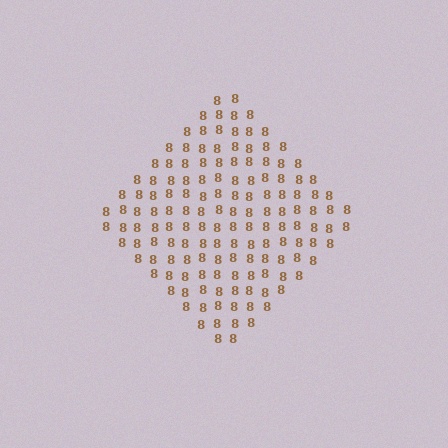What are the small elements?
The small elements are digit 8's.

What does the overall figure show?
The overall figure shows a diamond.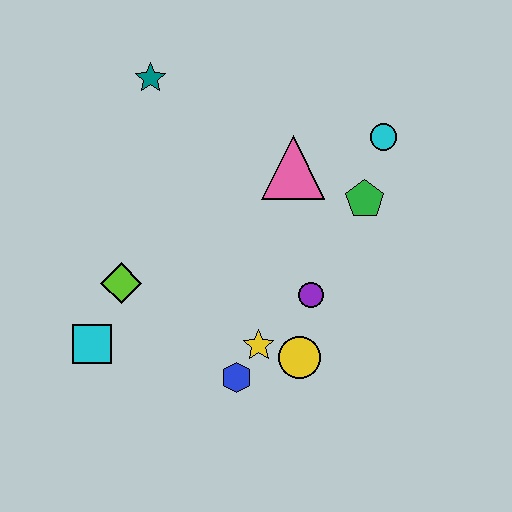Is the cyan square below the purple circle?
Yes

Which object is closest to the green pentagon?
The cyan circle is closest to the green pentagon.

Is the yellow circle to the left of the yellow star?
No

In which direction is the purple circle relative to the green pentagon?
The purple circle is below the green pentagon.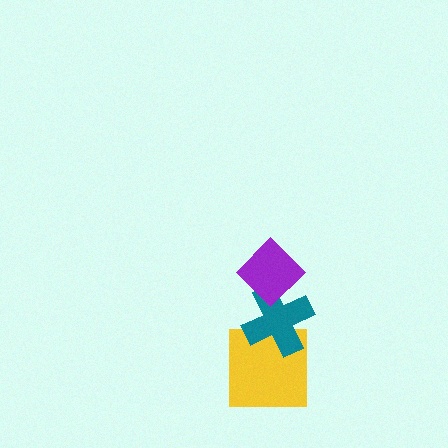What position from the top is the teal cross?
The teal cross is 2nd from the top.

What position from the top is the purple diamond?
The purple diamond is 1st from the top.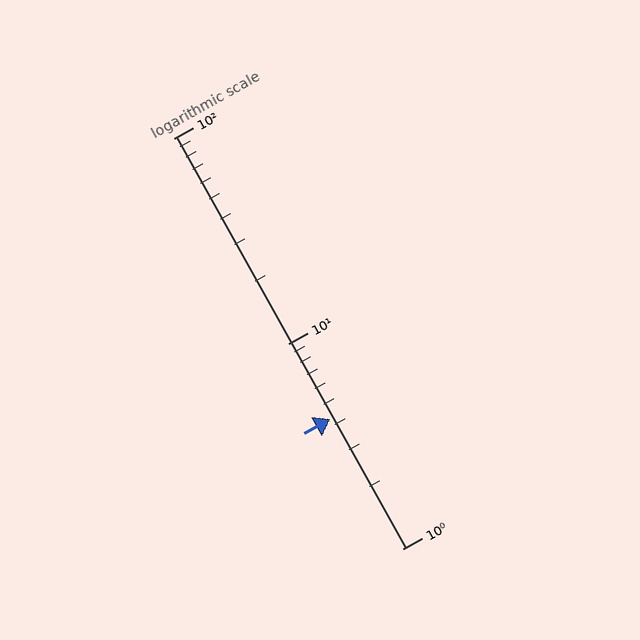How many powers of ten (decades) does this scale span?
The scale spans 2 decades, from 1 to 100.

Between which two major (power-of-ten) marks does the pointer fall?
The pointer is between 1 and 10.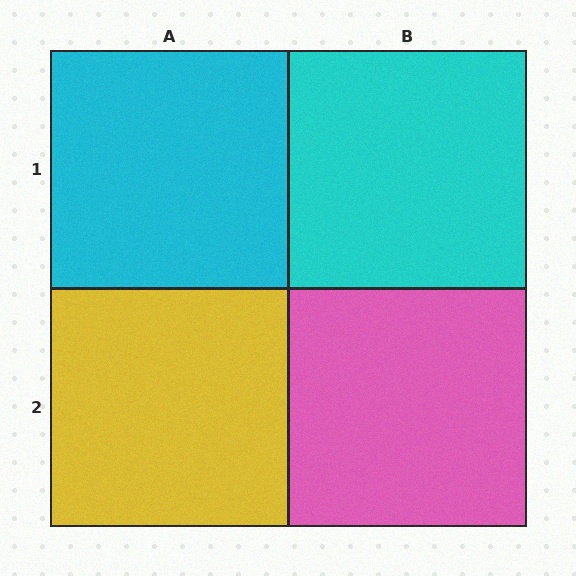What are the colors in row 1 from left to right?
Cyan, cyan.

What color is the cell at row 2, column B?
Pink.